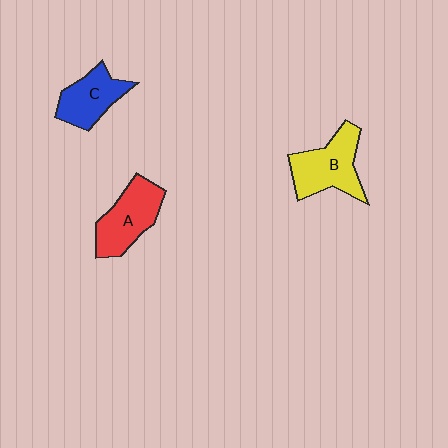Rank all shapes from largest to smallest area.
From largest to smallest: B (yellow), A (red), C (blue).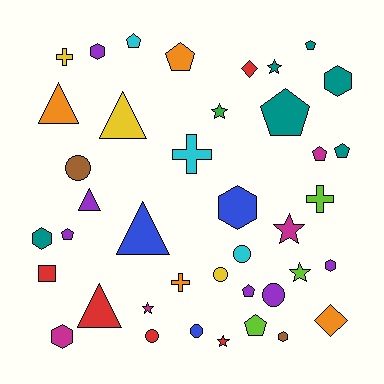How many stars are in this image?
There are 6 stars.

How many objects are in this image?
There are 40 objects.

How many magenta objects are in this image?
There are 4 magenta objects.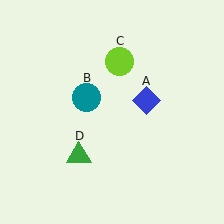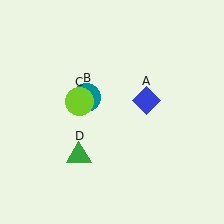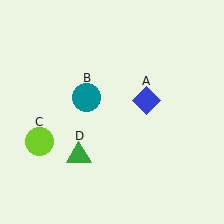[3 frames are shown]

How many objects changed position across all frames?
1 object changed position: lime circle (object C).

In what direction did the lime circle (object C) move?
The lime circle (object C) moved down and to the left.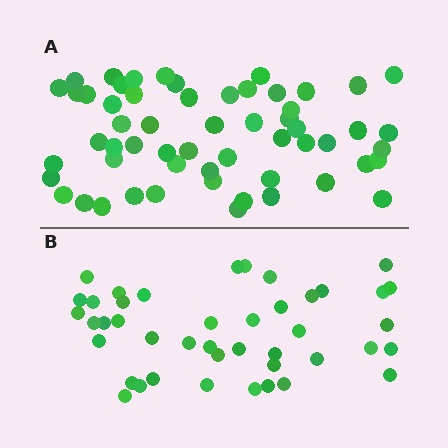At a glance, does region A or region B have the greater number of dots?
Region A (the top region) has more dots.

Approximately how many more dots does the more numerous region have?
Region A has approximately 15 more dots than region B.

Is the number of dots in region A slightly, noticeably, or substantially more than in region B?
Region A has noticeably more, but not dramatically so. The ratio is roughly 1.3 to 1.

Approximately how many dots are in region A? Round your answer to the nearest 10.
About 60 dots. (The exact count is 57, which rounds to 60.)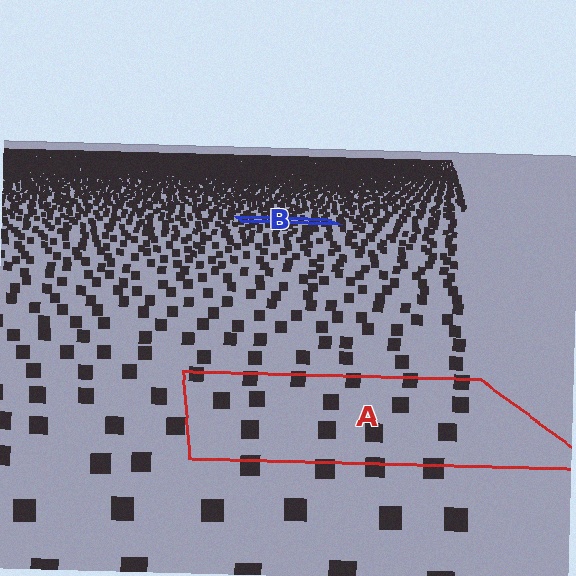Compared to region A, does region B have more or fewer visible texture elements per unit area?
Region B has more texture elements per unit area — they are packed more densely because it is farther away.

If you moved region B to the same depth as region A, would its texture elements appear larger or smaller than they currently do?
They would appear larger. At a closer depth, the same texture elements are projected at a bigger on-screen size.